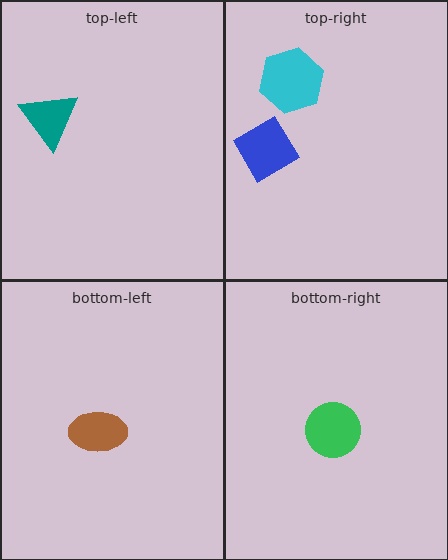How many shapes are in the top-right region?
2.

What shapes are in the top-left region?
The teal triangle.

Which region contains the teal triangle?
The top-left region.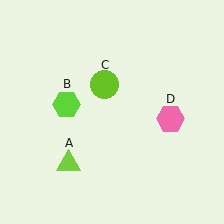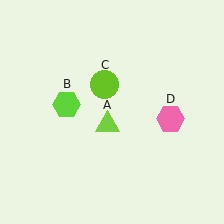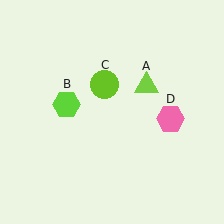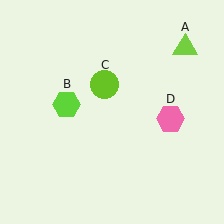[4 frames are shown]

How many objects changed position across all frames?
1 object changed position: lime triangle (object A).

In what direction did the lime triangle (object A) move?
The lime triangle (object A) moved up and to the right.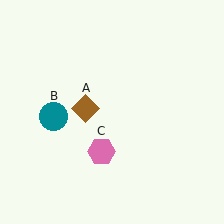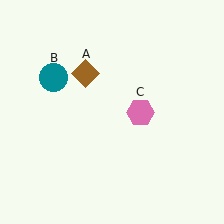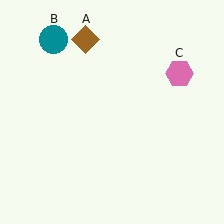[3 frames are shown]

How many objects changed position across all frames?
3 objects changed position: brown diamond (object A), teal circle (object B), pink hexagon (object C).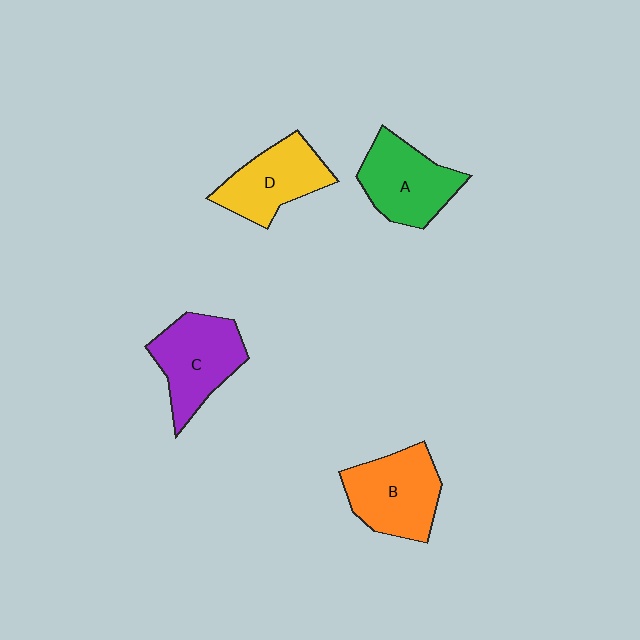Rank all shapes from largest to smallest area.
From largest to smallest: B (orange), C (purple), A (green), D (yellow).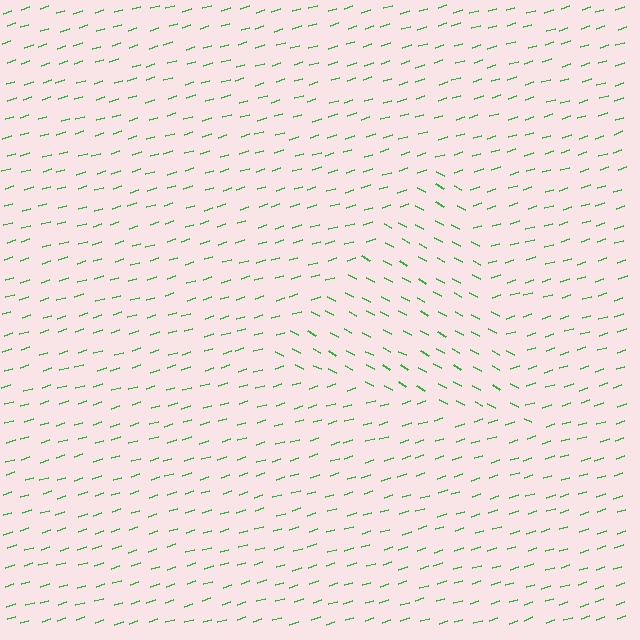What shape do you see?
I see a triangle.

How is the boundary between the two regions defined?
The boundary is defined purely by a change in line orientation (approximately 45 degrees difference). All lines are the same color and thickness.